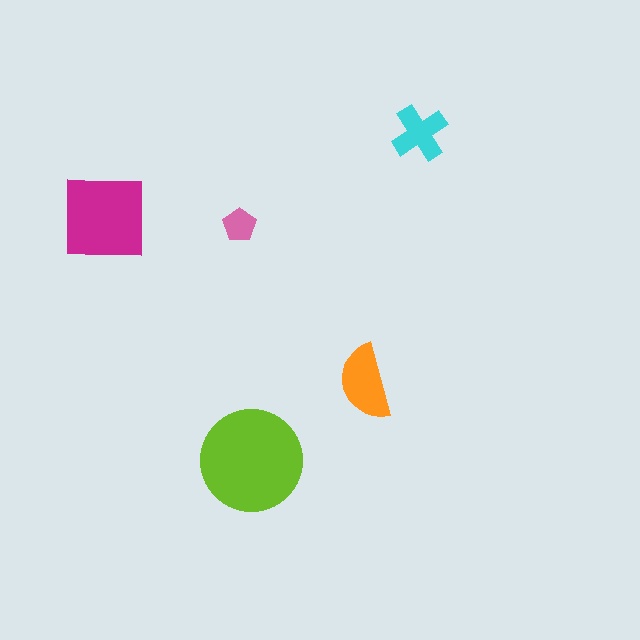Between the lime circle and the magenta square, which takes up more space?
The lime circle.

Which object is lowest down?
The lime circle is bottommost.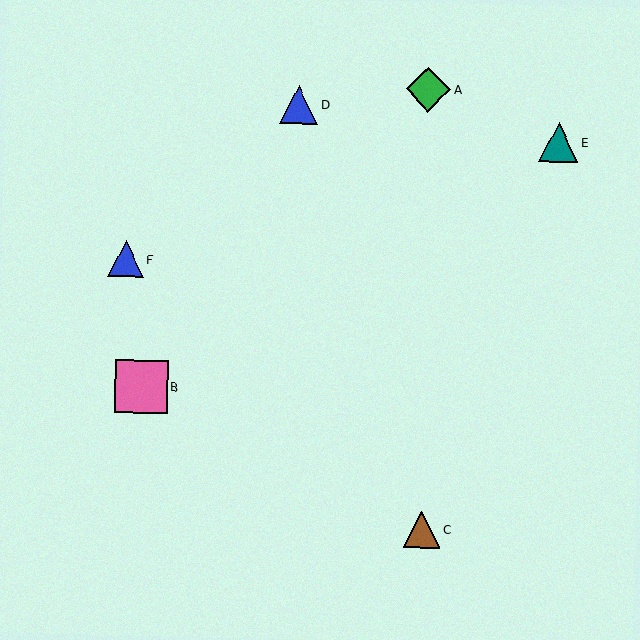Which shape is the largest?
The pink square (labeled B) is the largest.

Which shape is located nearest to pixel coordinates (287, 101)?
The blue triangle (labeled D) at (299, 105) is nearest to that location.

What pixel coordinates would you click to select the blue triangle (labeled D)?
Click at (299, 105) to select the blue triangle D.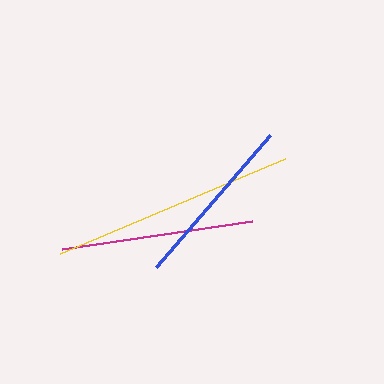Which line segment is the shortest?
The blue line is the shortest at approximately 174 pixels.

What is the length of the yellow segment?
The yellow segment is approximately 244 pixels long.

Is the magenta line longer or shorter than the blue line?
The magenta line is longer than the blue line.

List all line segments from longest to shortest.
From longest to shortest: yellow, magenta, blue.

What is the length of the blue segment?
The blue segment is approximately 174 pixels long.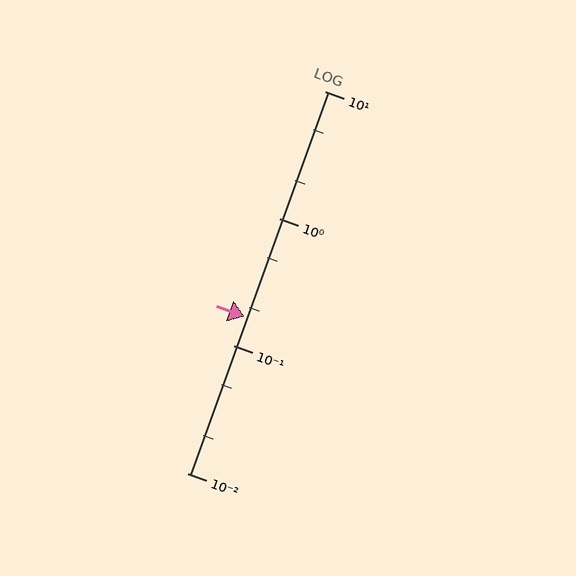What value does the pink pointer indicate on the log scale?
The pointer indicates approximately 0.17.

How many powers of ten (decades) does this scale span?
The scale spans 3 decades, from 0.01 to 10.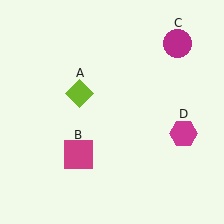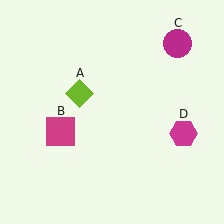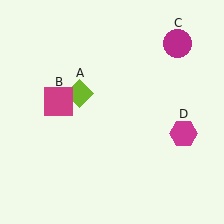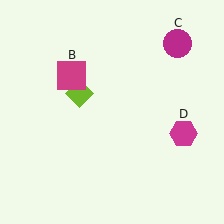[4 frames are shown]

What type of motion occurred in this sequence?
The magenta square (object B) rotated clockwise around the center of the scene.